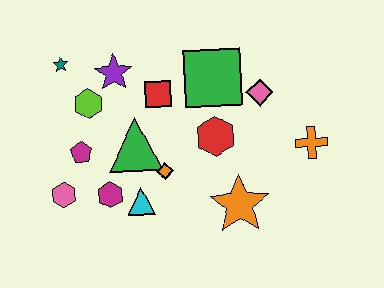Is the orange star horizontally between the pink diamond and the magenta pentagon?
Yes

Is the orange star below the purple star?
Yes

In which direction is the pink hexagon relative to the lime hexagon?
The pink hexagon is below the lime hexagon.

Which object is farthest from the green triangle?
The orange cross is farthest from the green triangle.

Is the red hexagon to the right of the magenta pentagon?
Yes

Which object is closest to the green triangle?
The orange diamond is closest to the green triangle.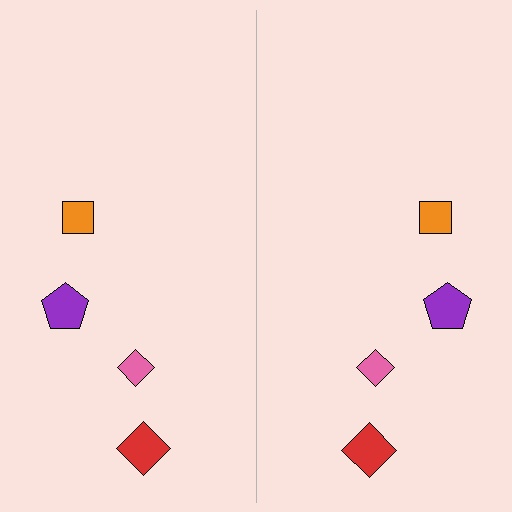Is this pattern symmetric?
Yes, this pattern has bilateral (reflection) symmetry.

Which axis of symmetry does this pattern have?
The pattern has a vertical axis of symmetry running through the center of the image.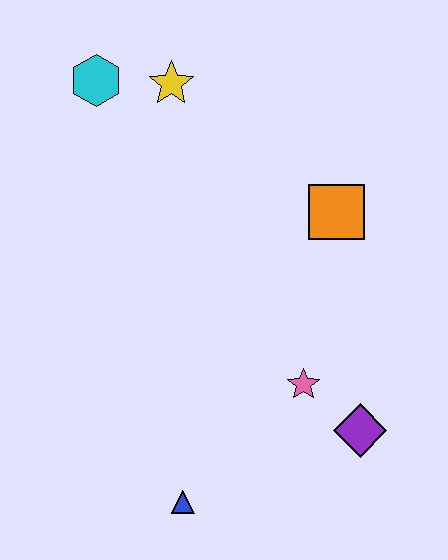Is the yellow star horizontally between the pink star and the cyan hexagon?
Yes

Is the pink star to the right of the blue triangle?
Yes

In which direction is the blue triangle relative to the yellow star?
The blue triangle is below the yellow star.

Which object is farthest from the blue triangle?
The cyan hexagon is farthest from the blue triangle.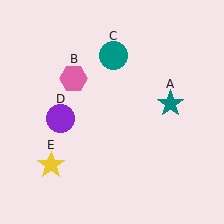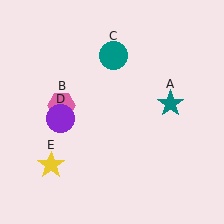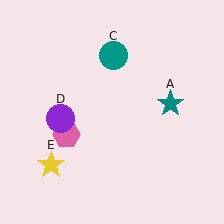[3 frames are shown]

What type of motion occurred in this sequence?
The pink hexagon (object B) rotated counterclockwise around the center of the scene.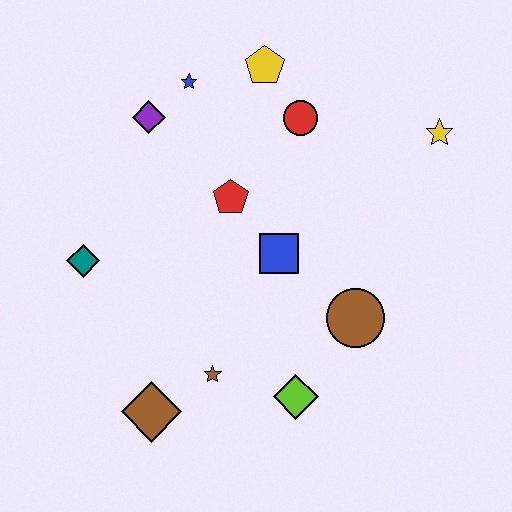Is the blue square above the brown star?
Yes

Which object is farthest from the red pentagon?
The brown diamond is farthest from the red pentagon.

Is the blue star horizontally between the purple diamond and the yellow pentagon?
Yes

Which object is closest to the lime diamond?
The brown star is closest to the lime diamond.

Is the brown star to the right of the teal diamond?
Yes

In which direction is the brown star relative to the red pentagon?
The brown star is below the red pentagon.